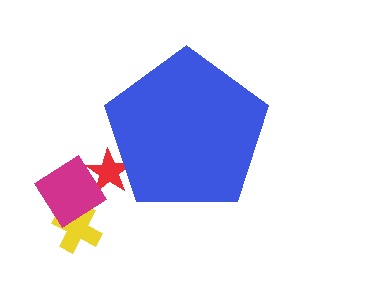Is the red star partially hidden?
Yes, the red star is partially hidden behind the blue pentagon.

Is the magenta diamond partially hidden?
No, the magenta diamond is fully visible.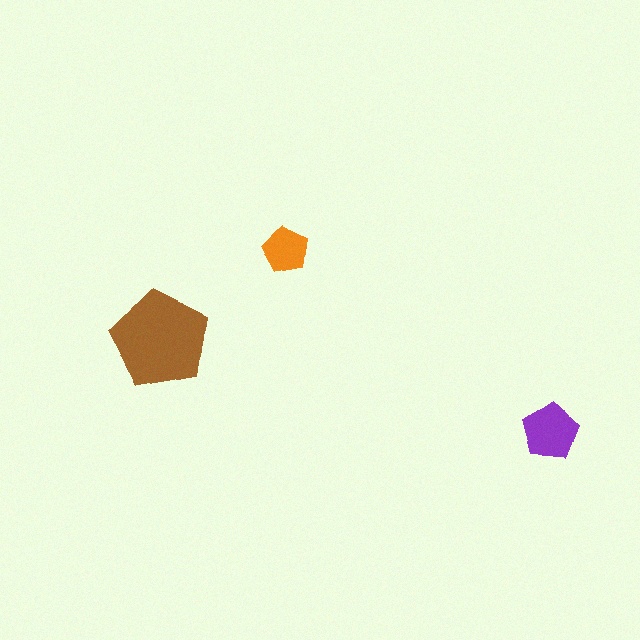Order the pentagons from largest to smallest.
the brown one, the purple one, the orange one.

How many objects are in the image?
There are 3 objects in the image.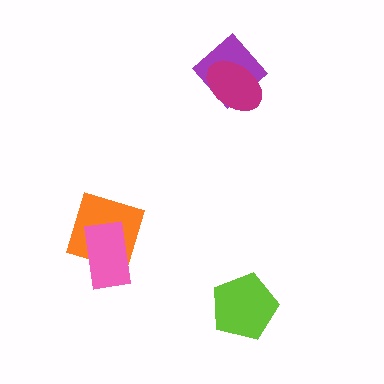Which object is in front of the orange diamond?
The pink rectangle is in front of the orange diamond.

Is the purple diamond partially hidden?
Yes, it is partially covered by another shape.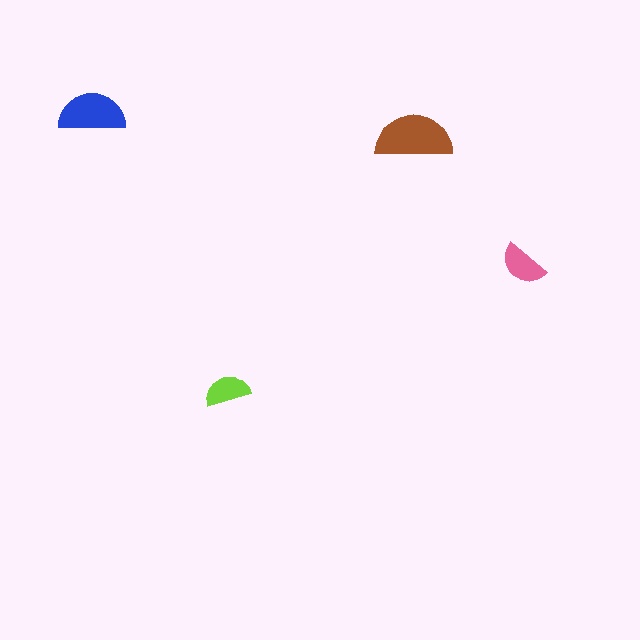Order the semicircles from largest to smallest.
the brown one, the blue one, the pink one, the lime one.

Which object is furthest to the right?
The pink semicircle is rightmost.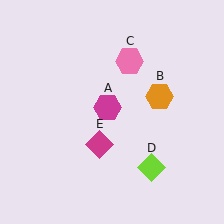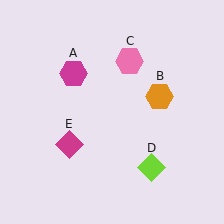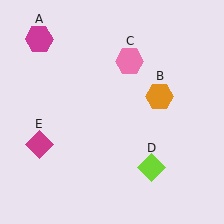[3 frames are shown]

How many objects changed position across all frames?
2 objects changed position: magenta hexagon (object A), magenta diamond (object E).